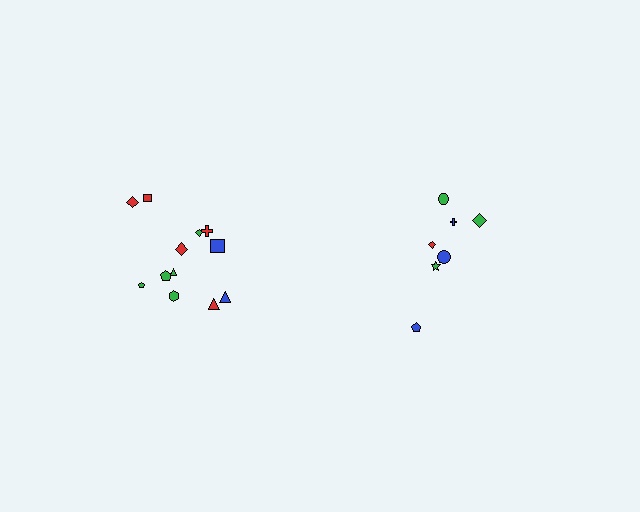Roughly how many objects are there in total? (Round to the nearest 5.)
Roughly 20 objects in total.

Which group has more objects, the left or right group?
The left group.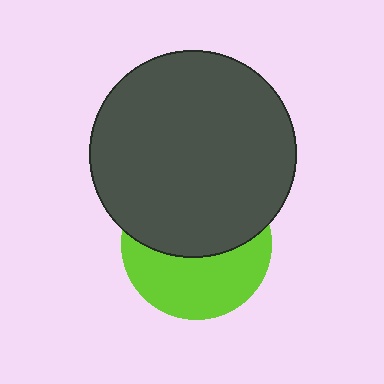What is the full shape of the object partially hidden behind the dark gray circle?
The partially hidden object is a lime circle.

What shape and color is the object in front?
The object in front is a dark gray circle.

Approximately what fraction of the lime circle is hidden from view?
Roughly 53% of the lime circle is hidden behind the dark gray circle.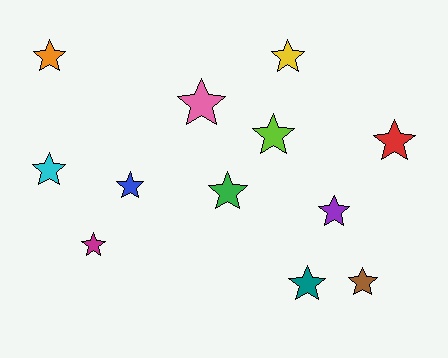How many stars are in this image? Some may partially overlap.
There are 12 stars.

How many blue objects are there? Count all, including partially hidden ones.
There is 1 blue object.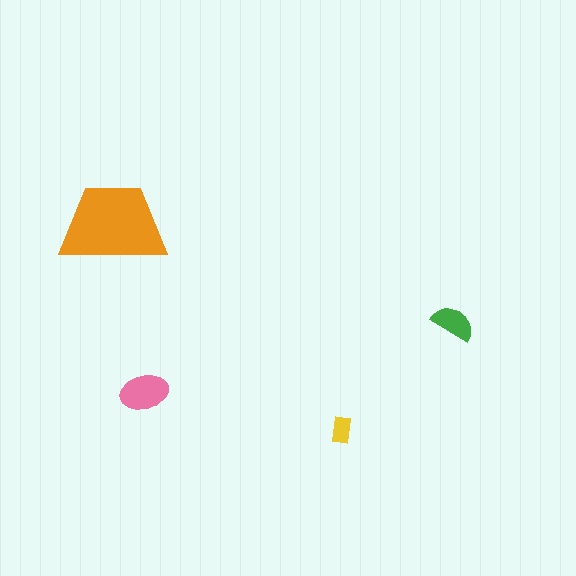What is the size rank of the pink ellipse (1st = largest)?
2nd.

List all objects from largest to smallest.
The orange trapezoid, the pink ellipse, the green semicircle, the yellow rectangle.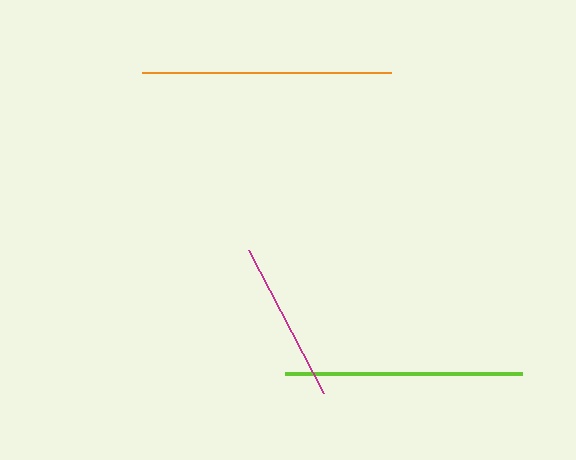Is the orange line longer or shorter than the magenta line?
The orange line is longer than the magenta line.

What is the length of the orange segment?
The orange segment is approximately 250 pixels long.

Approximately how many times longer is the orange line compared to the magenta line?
The orange line is approximately 1.5 times the length of the magenta line.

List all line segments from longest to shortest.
From longest to shortest: orange, lime, magenta.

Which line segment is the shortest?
The magenta line is the shortest at approximately 161 pixels.